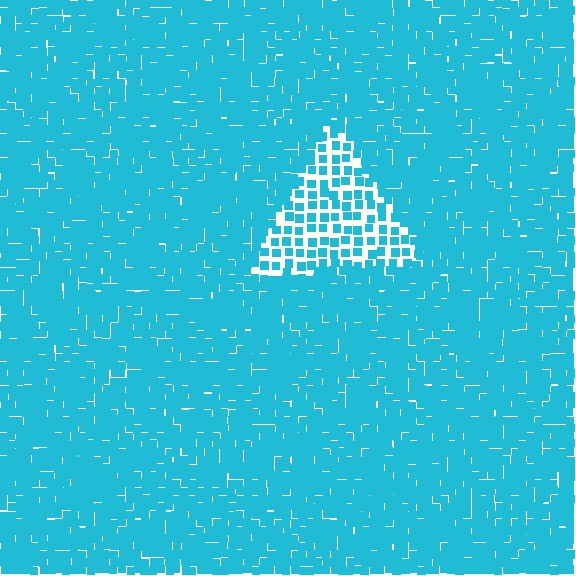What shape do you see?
I see a triangle.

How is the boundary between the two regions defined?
The boundary is defined by a change in element density (approximately 2.2x ratio). All elements are the same color, size, and shape.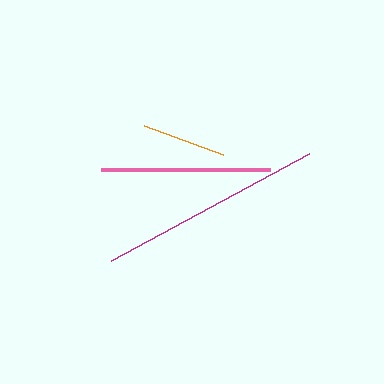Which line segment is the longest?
The magenta line is the longest at approximately 225 pixels.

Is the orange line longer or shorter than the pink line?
The pink line is longer than the orange line.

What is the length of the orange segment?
The orange segment is approximately 84 pixels long.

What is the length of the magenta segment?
The magenta segment is approximately 225 pixels long.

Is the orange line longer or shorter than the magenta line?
The magenta line is longer than the orange line.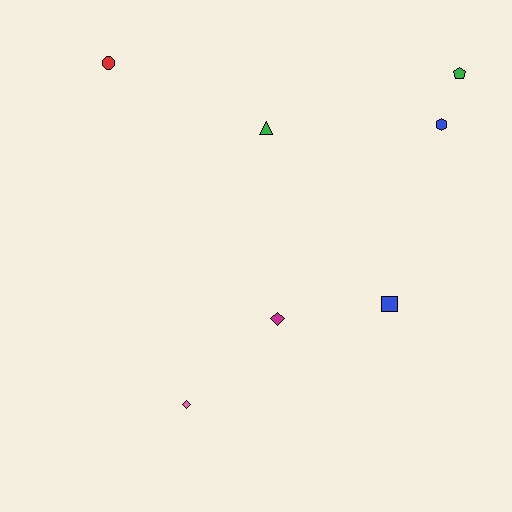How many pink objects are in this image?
There is 1 pink object.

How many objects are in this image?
There are 7 objects.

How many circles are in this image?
There is 1 circle.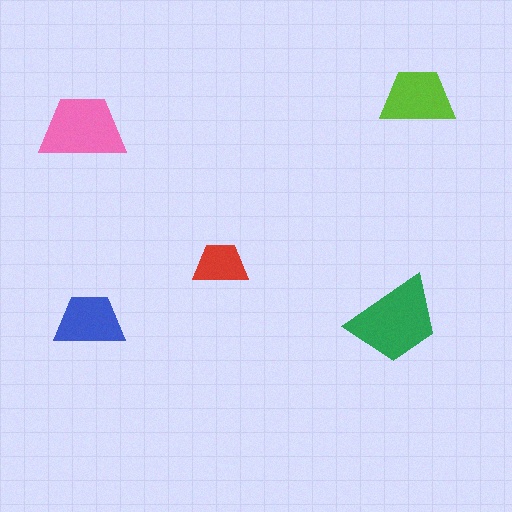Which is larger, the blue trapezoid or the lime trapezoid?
The lime one.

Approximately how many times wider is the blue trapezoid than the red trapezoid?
About 1.5 times wider.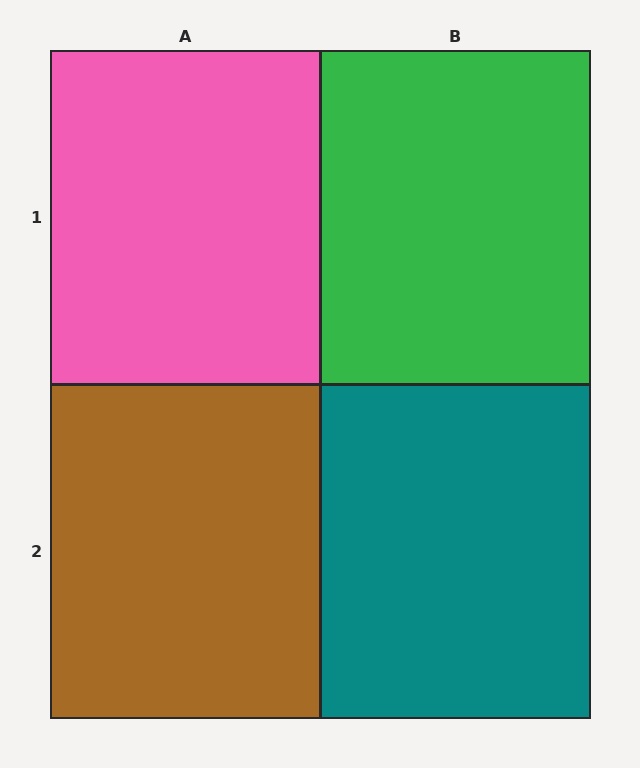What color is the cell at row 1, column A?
Pink.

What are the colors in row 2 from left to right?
Brown, teal.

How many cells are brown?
1 cell is brown.